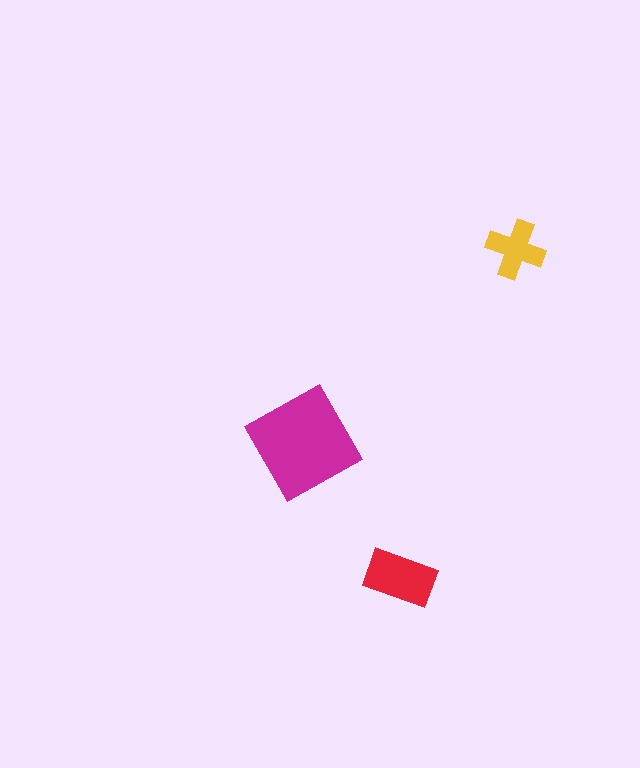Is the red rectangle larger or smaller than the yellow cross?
Larger.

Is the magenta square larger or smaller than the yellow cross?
Larger.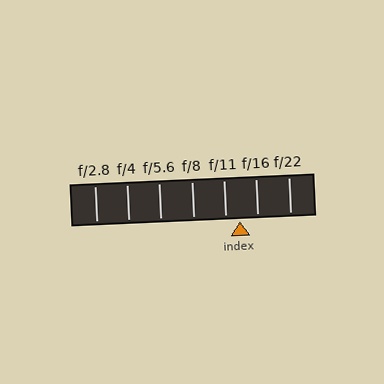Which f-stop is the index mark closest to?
The index mark is closest to f/11.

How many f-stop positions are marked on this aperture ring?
There are 7 f-stop positions marked.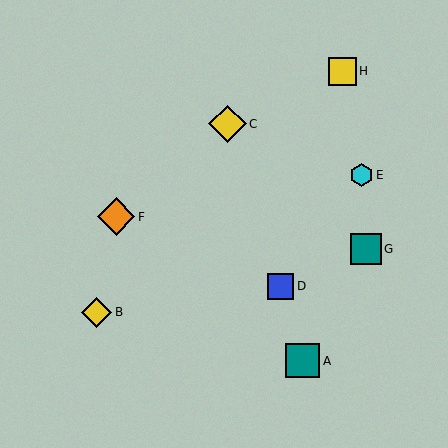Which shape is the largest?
The yellow diamond (labeled C) is the largest.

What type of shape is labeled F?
Shape F is an orange diamond.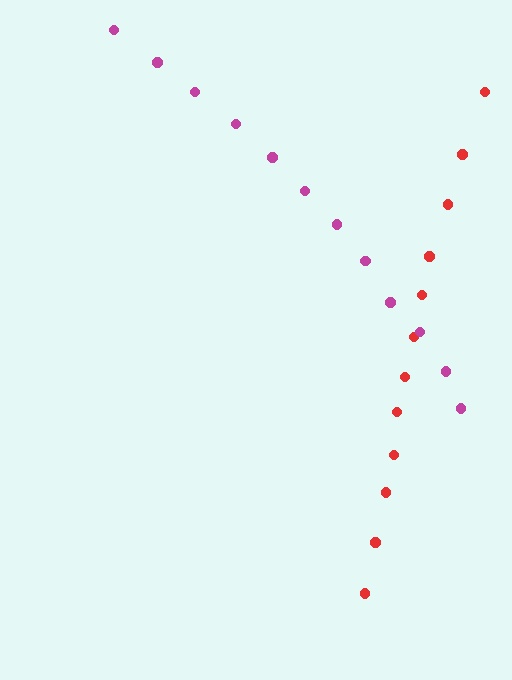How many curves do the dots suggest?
There are 2 distinct paths.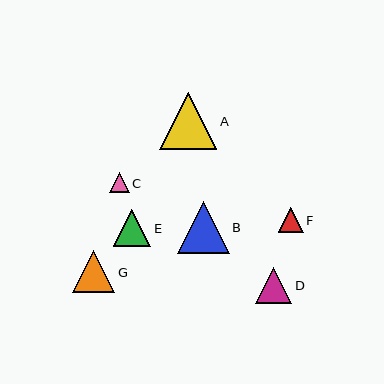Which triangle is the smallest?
Triangle C is the smallest with a size of approximately 20 pixels.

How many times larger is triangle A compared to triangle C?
Triangle A is approximately 2.8 times the size of triangle C.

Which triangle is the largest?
Triangle A is the largest with a size of approximately 57 pixels.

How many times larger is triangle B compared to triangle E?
Triangle B is approximately 1.4 times the size of triangle E.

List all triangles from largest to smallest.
From largest to smallest: A, B, G, E, D, F, C.